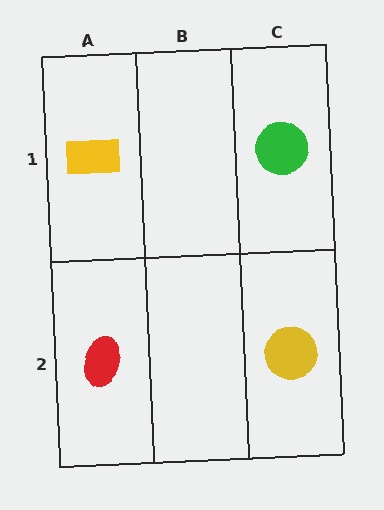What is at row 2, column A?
A red ellipse.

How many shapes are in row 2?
2 shapes.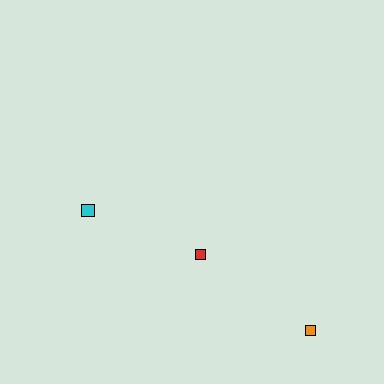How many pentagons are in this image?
There are no pentagons.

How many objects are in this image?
There are 3 objects.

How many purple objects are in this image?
There are no purple objects.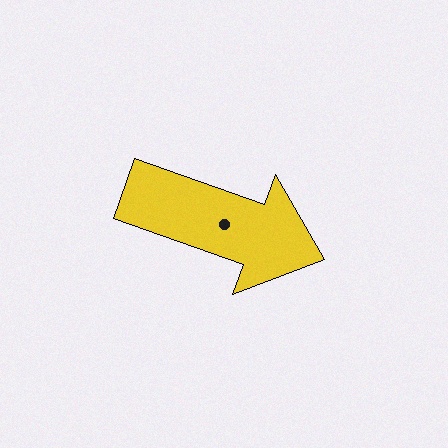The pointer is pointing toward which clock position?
Roughly 4 o'clock.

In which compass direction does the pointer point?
East.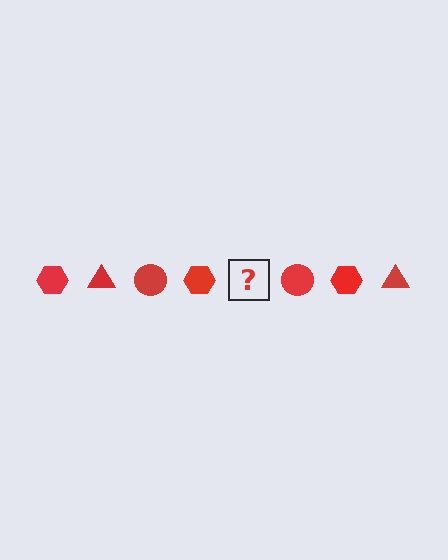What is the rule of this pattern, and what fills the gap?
The rule is that the pattern cycles through hexagon, triangle, circle shapes in red. The gap should be filled with a red triangle.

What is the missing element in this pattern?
The missing element is a red triangle.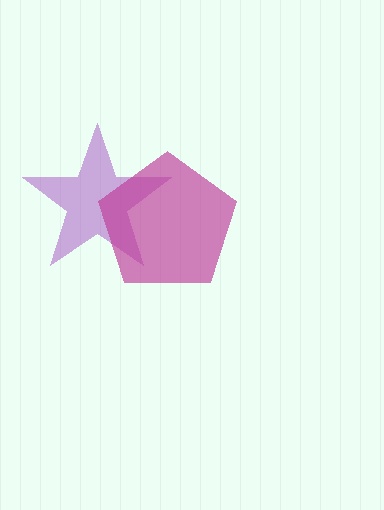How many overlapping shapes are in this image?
There are 2 overlapping shapes in the image.